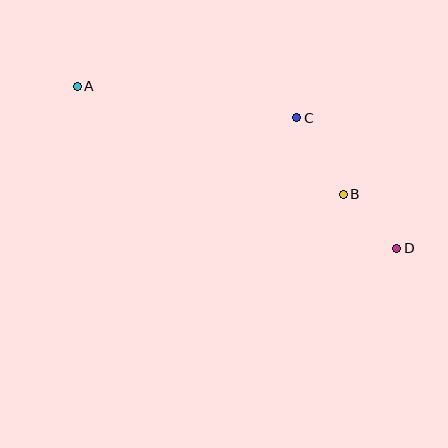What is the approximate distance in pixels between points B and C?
The distance between B and C is approximately 90 pixels.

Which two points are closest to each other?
Points B and D are closest to each other.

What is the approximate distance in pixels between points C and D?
The distance between C and D is approximately 165 pixels.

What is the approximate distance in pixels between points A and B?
The distance between A and B is approximately 287 pixels.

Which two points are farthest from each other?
Points A and D are farthest from each other.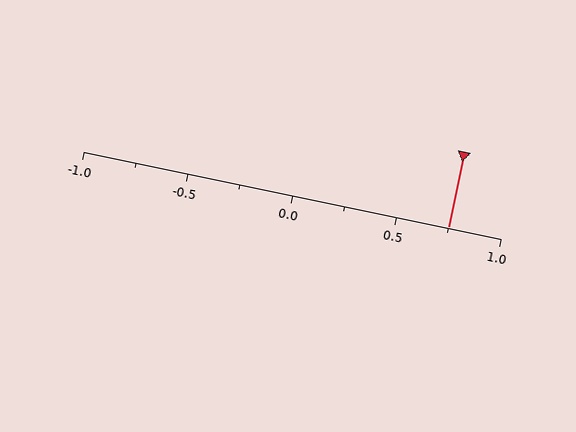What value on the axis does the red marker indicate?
The marker indicates approximately 0.75.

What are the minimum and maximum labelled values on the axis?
The axis runs from -1.0 to 1.0.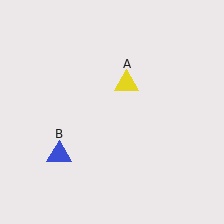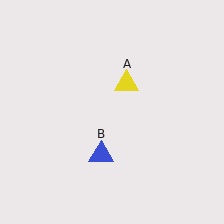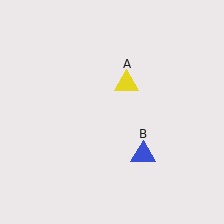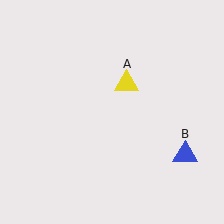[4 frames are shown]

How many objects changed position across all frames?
1 object changed position: blue triangle (object B).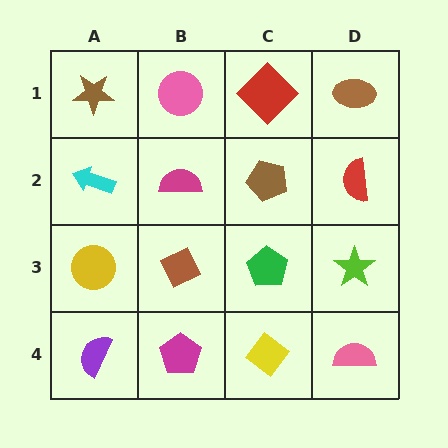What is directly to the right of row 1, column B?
A red diamond.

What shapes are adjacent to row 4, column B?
A brown diamond (row 3, column B), a purple semicircle (row 4, column A), a yellow diamond (row 4, column C).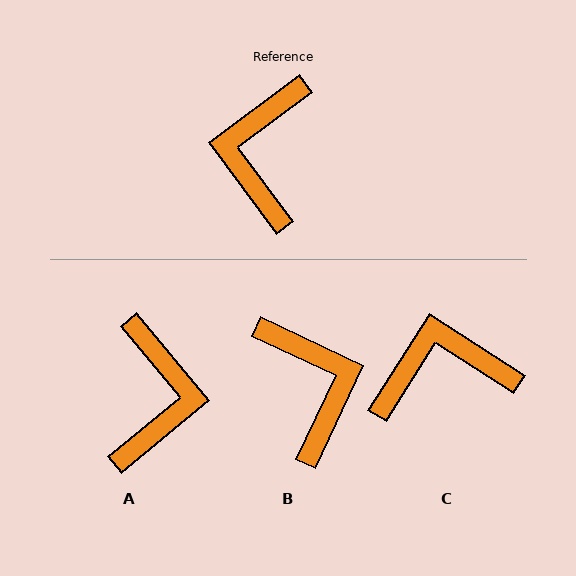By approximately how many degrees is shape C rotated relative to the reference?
Approximately 69 degrees clockwise.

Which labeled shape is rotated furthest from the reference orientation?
A, about 177 degrees away.